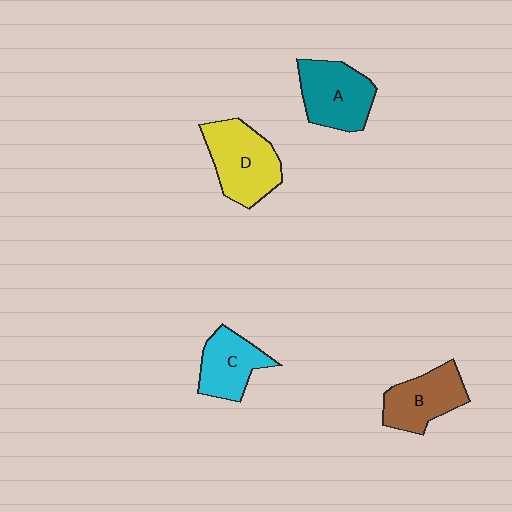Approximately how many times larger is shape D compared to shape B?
Approximately 1.2 times.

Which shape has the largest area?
Shape D (yellow).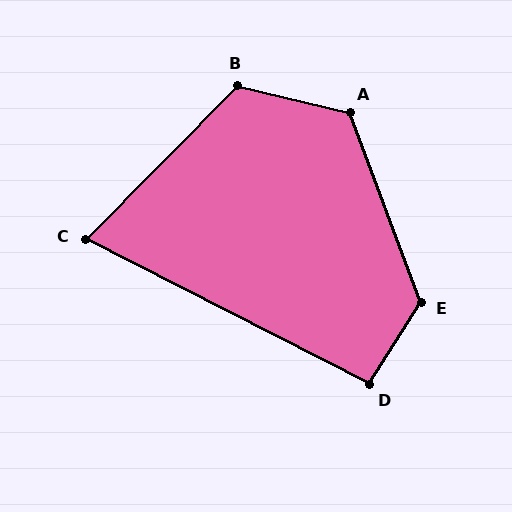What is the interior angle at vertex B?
Approximately 121 degrees (obtuse).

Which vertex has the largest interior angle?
E, at approximately 127 degrees.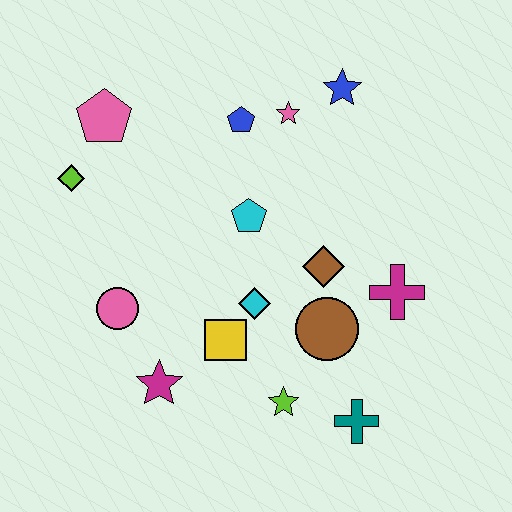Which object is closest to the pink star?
The blue pentagon is closest to the pink star.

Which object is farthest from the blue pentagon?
The teal cross is farthest from the blue pentagon.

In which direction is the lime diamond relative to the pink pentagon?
The lime diamond is below the pink pentagon.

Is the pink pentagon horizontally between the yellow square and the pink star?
No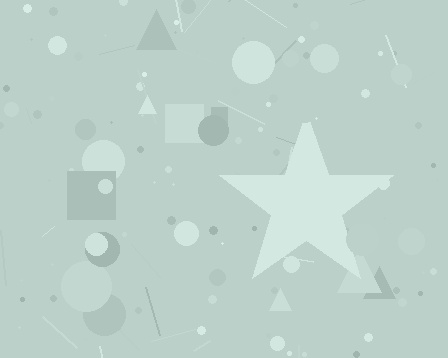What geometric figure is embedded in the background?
A star is embedded in the background.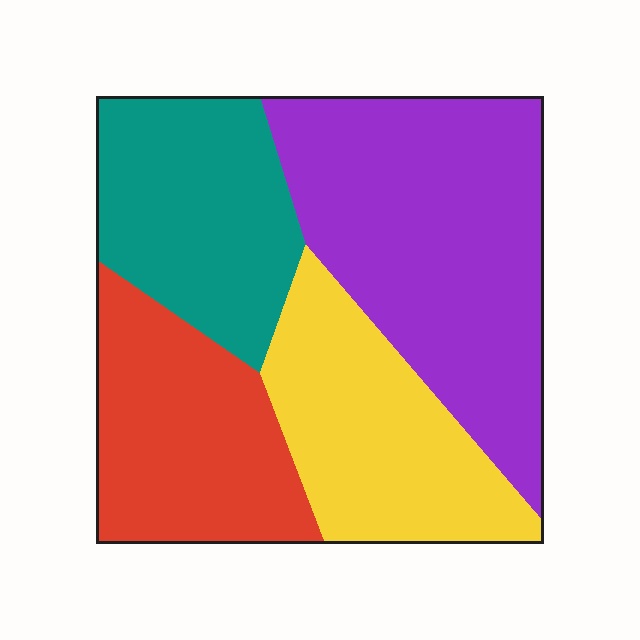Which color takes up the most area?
Purple, at roughly 35%.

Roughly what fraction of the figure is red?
Red takes up less than a quarter of the figure.